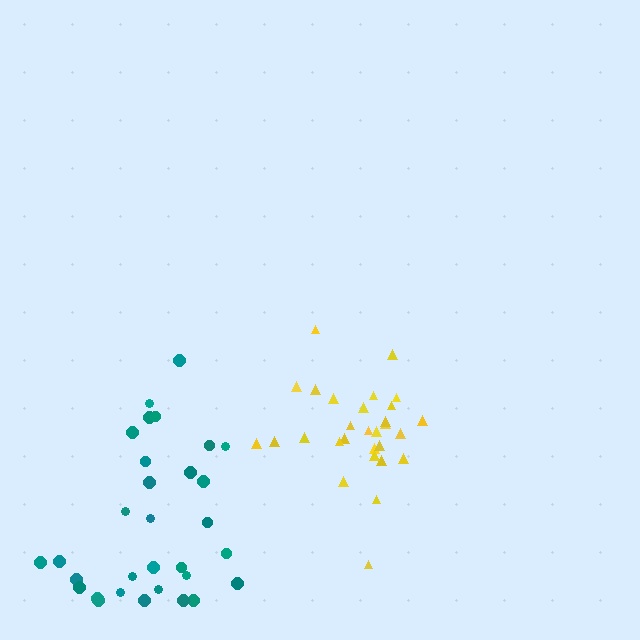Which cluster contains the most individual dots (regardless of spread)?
Teal (31).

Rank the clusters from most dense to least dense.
yellow, teal.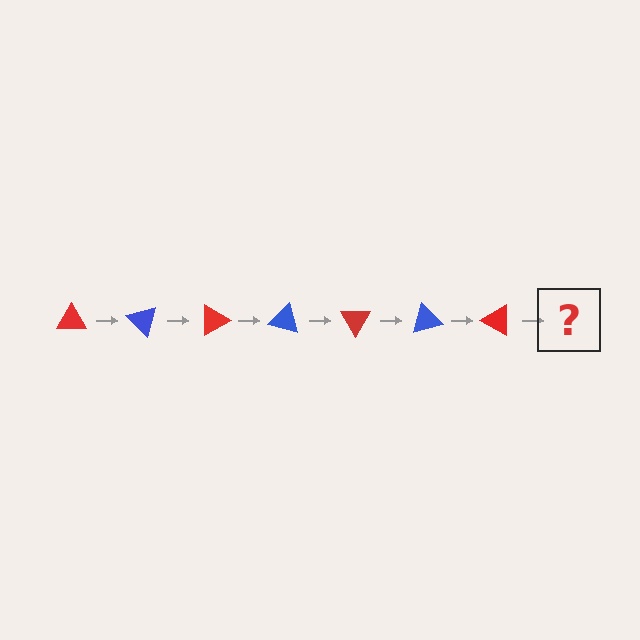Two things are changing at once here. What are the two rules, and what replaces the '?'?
The two rules are that it rotates 45 degrees each step and the color cycles through red and blue. The '?' should be a blue triangle, rotated 315 degrees from the start.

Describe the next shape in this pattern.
It should be a blue triangle, rotated 315 degrees from the start.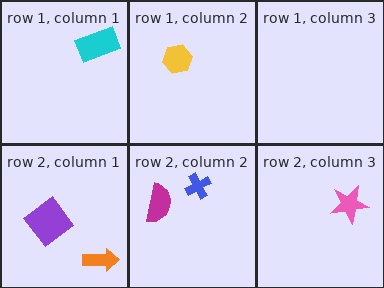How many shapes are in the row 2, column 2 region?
2.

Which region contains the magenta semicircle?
The row 2, column 2 region.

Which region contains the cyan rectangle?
The row 1, column 1 region.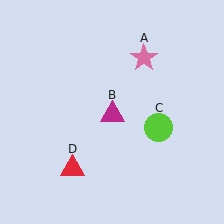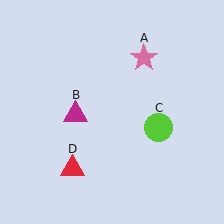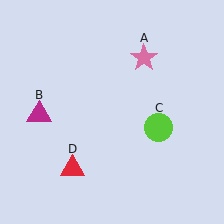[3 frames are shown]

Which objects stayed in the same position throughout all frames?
Pink star (object A) and lime circle (object C) and red triangle (object D) remained stationary.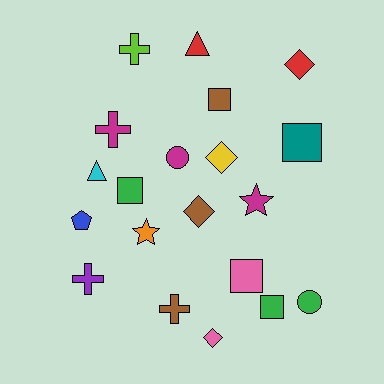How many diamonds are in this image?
There are 4 diamonds.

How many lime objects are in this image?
There is 1 lime object.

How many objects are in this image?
There are 20 objects.